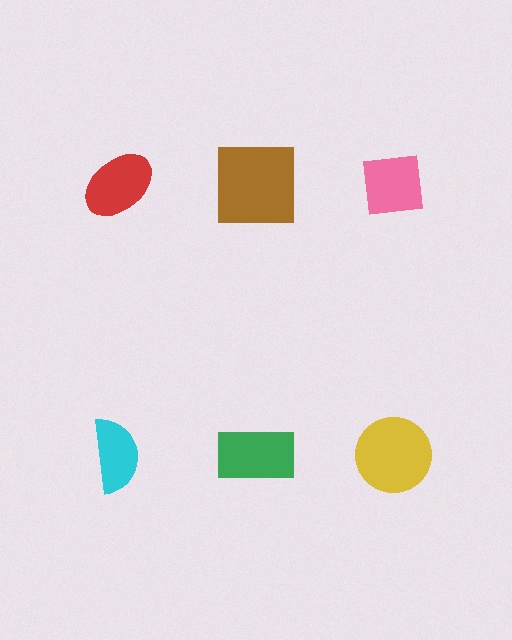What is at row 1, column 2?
A brown square.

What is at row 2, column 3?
A yellow circle.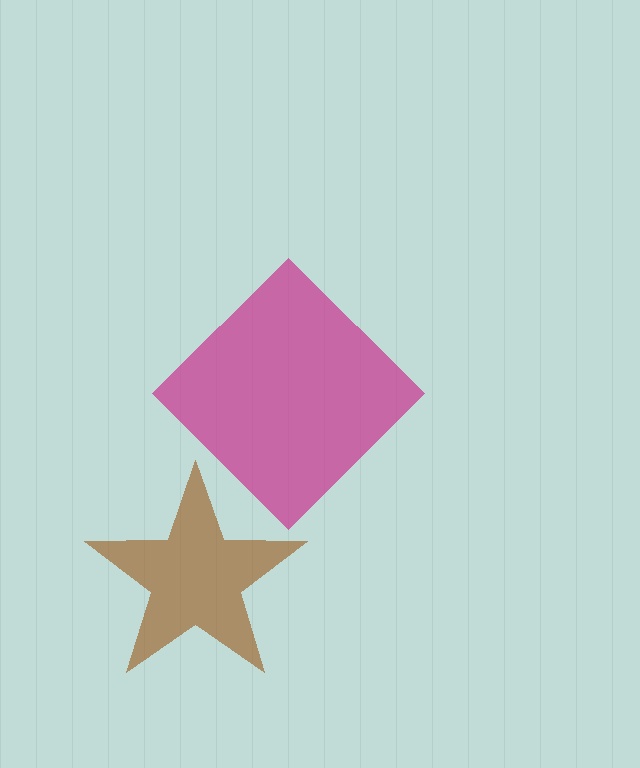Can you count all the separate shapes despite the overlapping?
Yes, there are 2 separate shapes.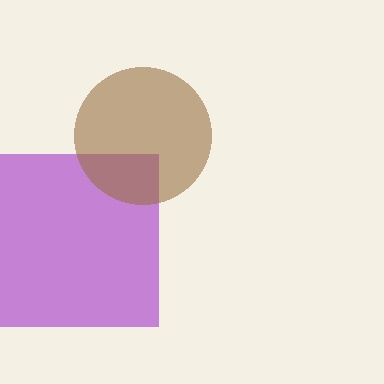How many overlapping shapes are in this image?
There are 2 overlapping shapes in the image.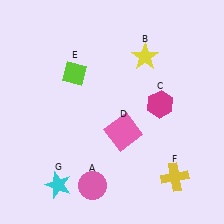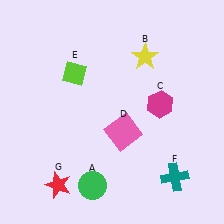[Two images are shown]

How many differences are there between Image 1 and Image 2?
There are 3 differences between the two images.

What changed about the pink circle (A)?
In Image 1, A is pink. In Image 2, it changed to green.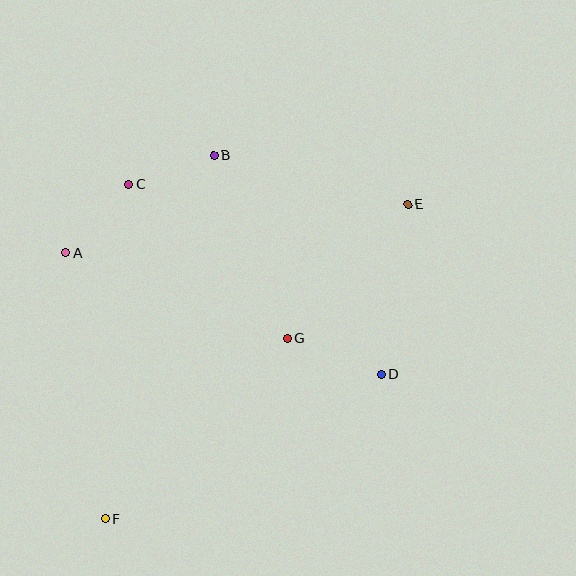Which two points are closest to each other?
Points B and C are closest to each other.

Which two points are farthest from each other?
Points E and F are farthest from each other.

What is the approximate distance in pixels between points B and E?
The distance between B and E is approximately 200 pixels.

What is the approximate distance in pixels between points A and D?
The distance between A and D is approximately 338 pixels.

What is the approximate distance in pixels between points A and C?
The distance between A and C is approximately 93 pixels.